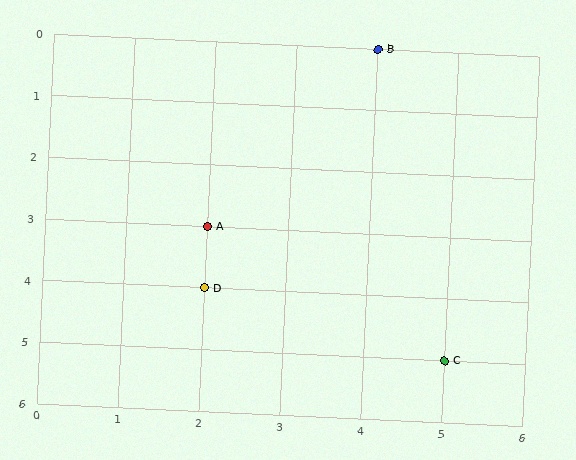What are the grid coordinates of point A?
Point A is at grid coordinates (2, 3).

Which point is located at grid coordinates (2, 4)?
Point D is at (2, 4).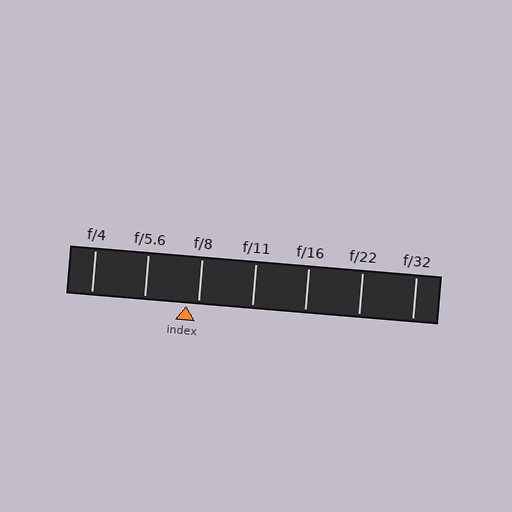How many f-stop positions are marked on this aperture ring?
There are 7 f-stop positions marked.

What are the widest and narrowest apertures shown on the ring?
The widest aperture shown is f/4 and the narrowest is f/32.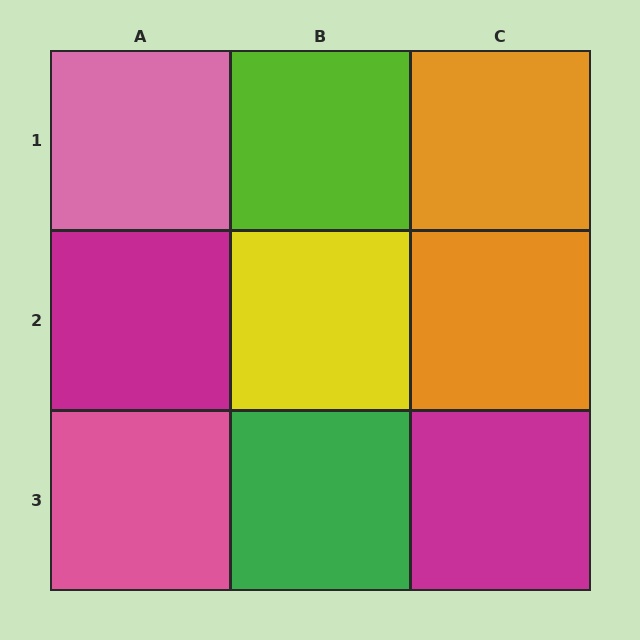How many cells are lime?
1 cell is lime.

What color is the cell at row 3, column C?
Magenta.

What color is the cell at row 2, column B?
Yellow.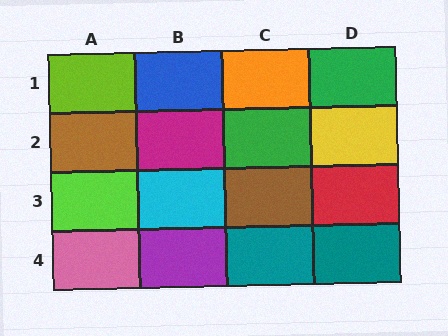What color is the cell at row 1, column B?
Blue.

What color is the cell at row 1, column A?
Lime.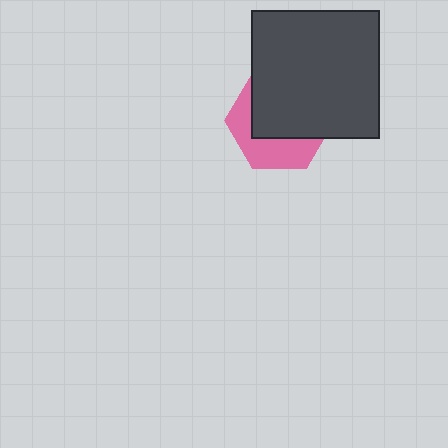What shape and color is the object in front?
The object in front is a dark gray square.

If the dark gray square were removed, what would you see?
You would see the complete pink hexagon.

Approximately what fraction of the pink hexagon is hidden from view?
Roughly 60% of the pink hexagon is hidden behind the dark gray square.